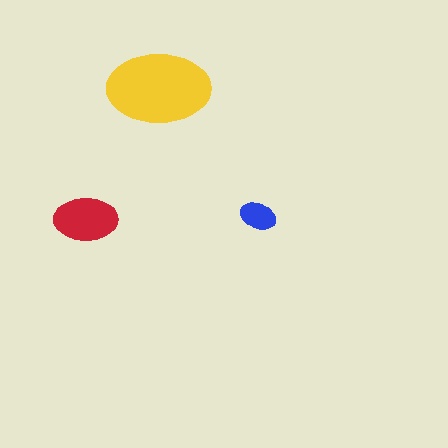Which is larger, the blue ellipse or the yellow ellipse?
The yellow one.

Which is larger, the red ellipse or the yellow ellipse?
The yellow one.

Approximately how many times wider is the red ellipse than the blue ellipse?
About 1.5 times wider.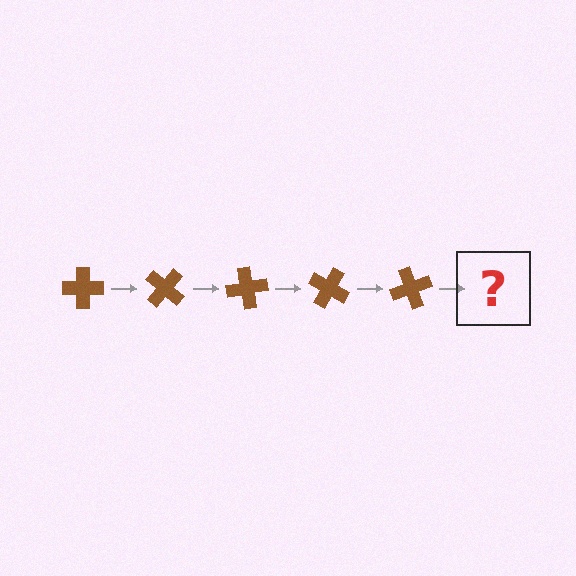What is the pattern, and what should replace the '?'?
The pattern is that the cross rotates 40 degrees each step. The '?' should be a brown cross rotated 200 degrees.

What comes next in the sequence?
The next element should be a brown cross rotated 200 degrees.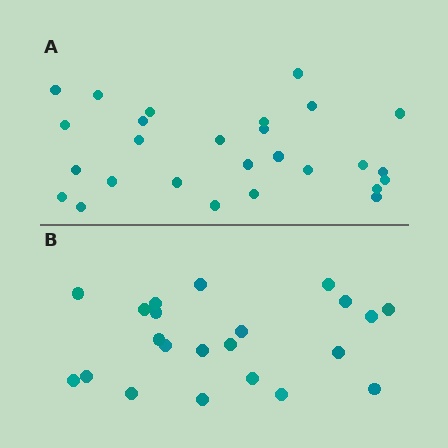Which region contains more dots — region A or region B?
Region A (the top region) has more dots.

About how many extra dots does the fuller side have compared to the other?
Region A has about 5 more dots than region B.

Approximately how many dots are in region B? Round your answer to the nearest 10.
About 20 dots. (The exact count is 22, which rounds to 20.)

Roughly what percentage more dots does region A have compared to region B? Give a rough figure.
About 25% more.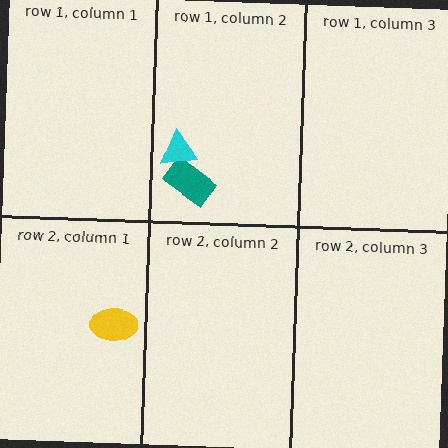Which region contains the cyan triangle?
The row 1, column 2 region.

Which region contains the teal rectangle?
The row 1, column 2 region.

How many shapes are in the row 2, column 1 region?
1.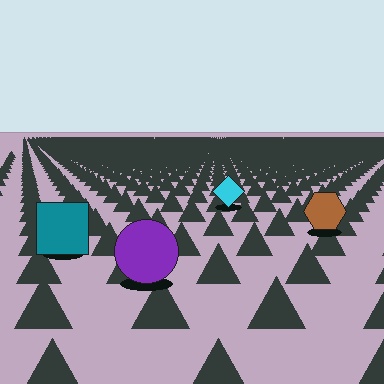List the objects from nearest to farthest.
From nearest to farthest: the purple circle, the teal square, the brown hexagon, the cyan diamond.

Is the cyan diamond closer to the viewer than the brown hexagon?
No. The brown hexagon is closer — you can tell from the texture gradient: the ground texture is coarser near it.